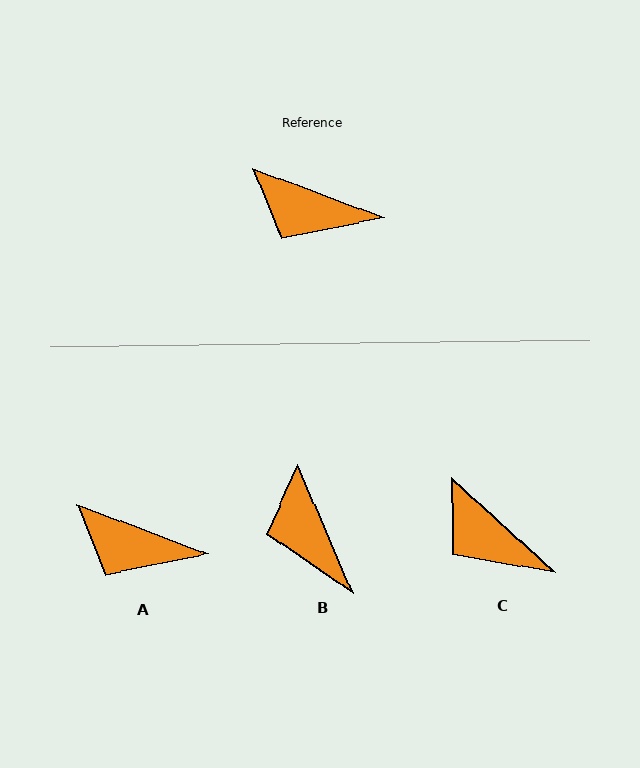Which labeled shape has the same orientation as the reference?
A.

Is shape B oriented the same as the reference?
No, it is off by about 46 degrees.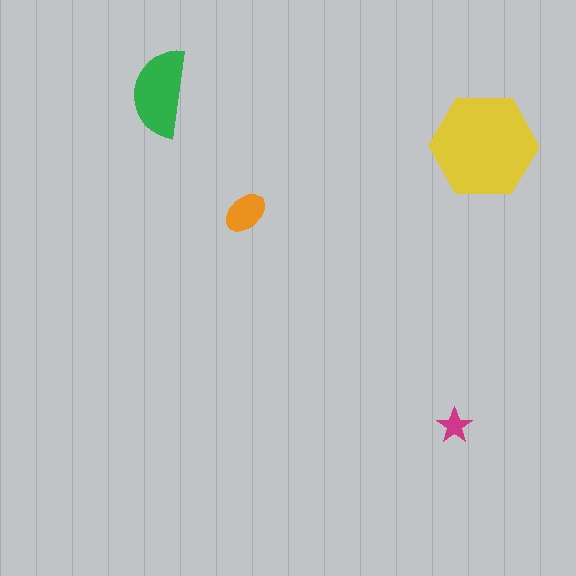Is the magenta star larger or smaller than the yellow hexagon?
Smaller.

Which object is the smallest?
The magenta star.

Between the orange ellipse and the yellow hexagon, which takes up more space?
The yellow hexagon.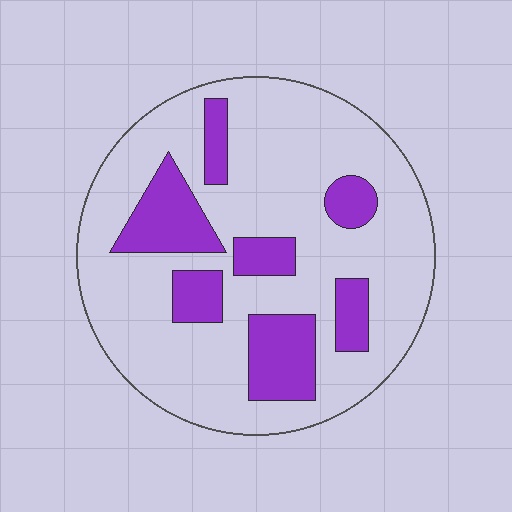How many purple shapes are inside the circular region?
7.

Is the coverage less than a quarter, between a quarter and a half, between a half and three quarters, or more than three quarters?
Less than a quarter.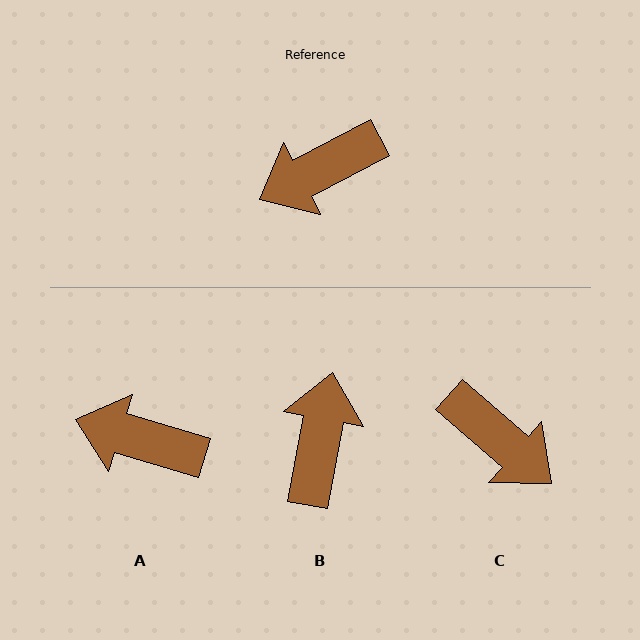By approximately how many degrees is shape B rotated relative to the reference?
Approximately 128 degrees clockwise.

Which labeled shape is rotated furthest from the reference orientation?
B, about 128 degrees away.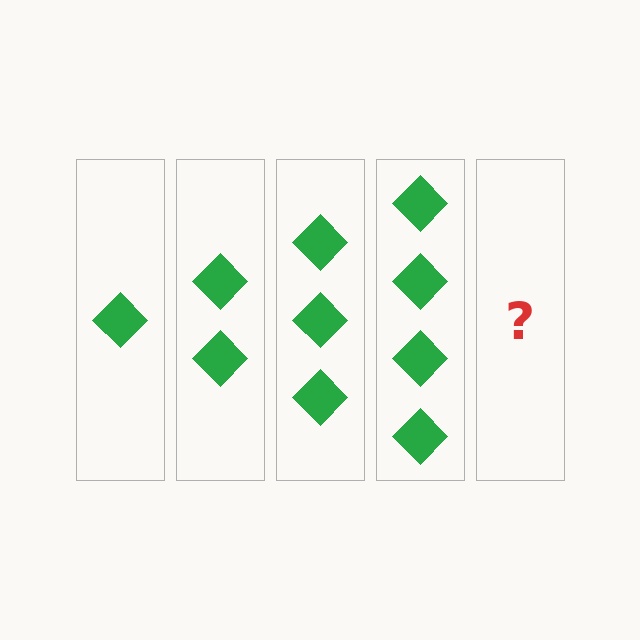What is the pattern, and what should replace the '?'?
The pattern is that each step adds one more diamond. The '?' should be 5 diamonds.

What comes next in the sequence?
The next element should be 5 diamonds.